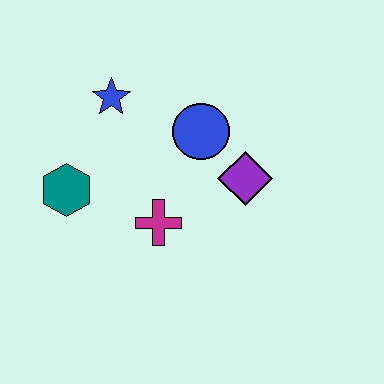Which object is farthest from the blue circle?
The teal hexagon is farthest from the blue circle.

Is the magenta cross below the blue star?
Yes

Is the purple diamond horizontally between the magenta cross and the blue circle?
No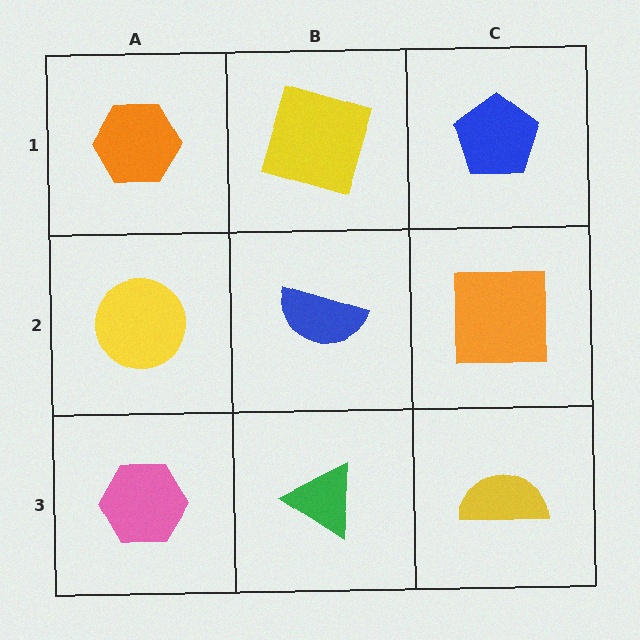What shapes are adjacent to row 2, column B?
A yellow square (row 1, column B), a green triangle (row 3, column B), a yellow circle (row 2, column A), an orange square (row 2, column C).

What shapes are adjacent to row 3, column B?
A blue semicircle (row 2, column B), a pink hexagon (row 3, column A), a yellow semicircle (row 3, column C).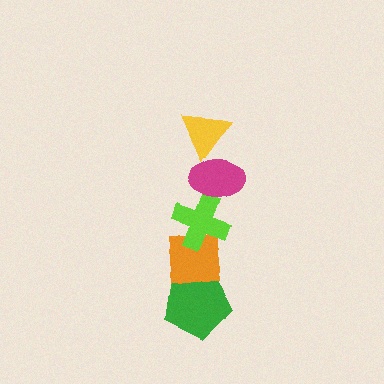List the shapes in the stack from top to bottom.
From top to bottom: the yellow triangle, the magenta ellipse, the lime cross, the orange square, the green pentagon.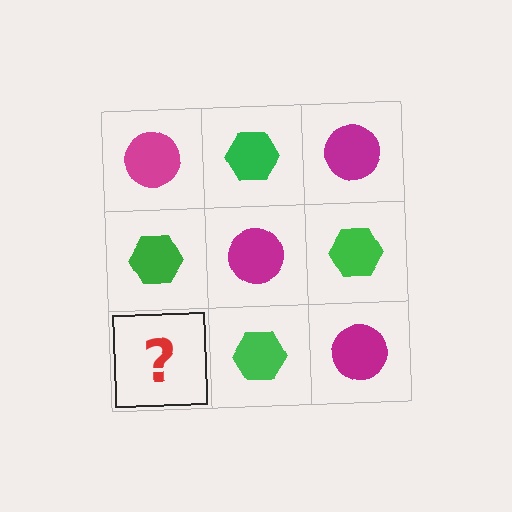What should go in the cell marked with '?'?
The missing cell should contain a magenta circle.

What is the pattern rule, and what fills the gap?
The rule is that it alternates magenta circle and green hexagon in a checkerboard pattern. The gap should be filled with a magenta circle.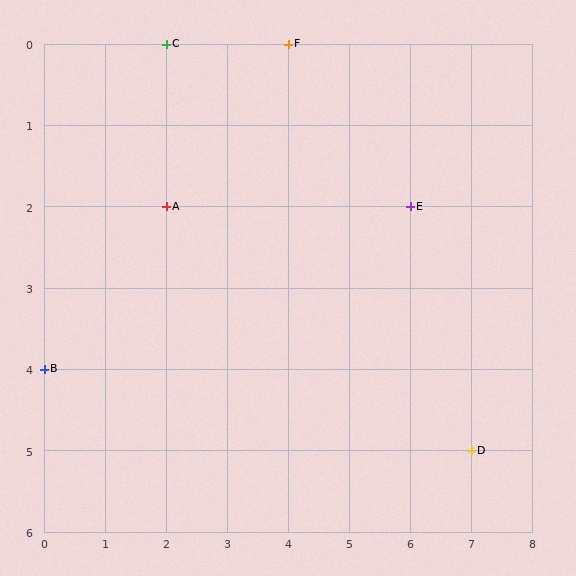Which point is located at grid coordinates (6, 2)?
Point E is at (6, 2).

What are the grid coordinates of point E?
Point E is at grid coordinates (6, 2).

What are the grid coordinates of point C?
Point C is at grid coordinates (2, 0).